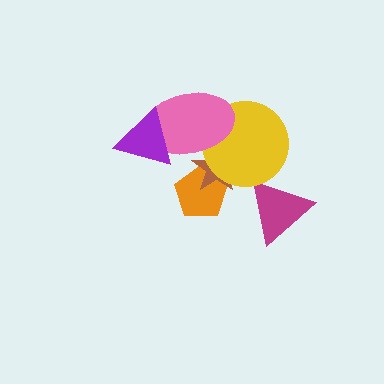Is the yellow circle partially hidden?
Yes, it is partially covered by another shape.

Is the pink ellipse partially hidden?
Yes, it is partially covered by another shape.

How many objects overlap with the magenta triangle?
0 objects overlap with the magenta triangle.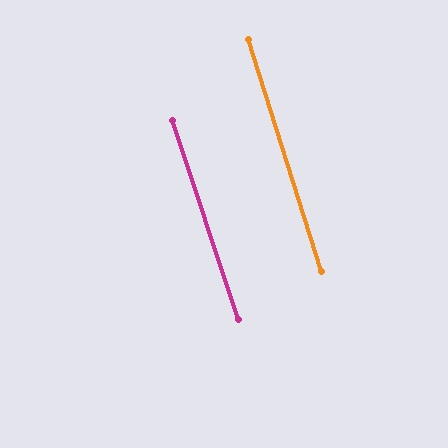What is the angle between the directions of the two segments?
Approximately 1 degree.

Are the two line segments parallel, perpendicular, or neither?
Parallel — their directions differ by only 0.7°.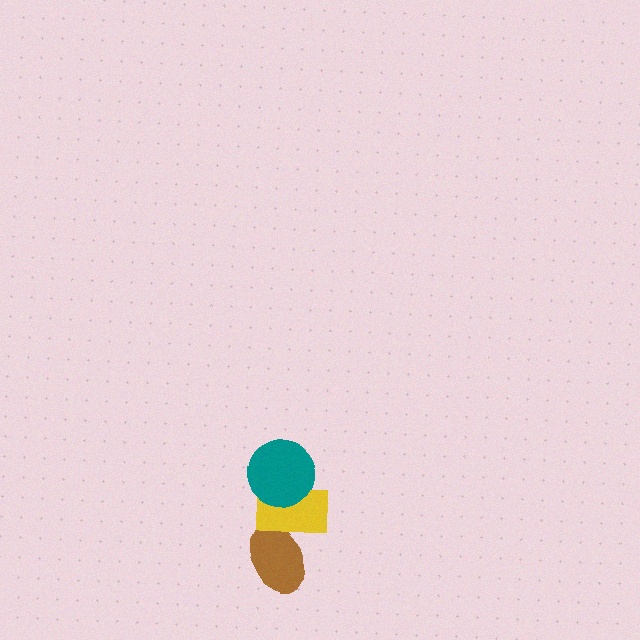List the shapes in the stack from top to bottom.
From top to bottom: the teal circle, the yellow rectangle, the brown ellipse.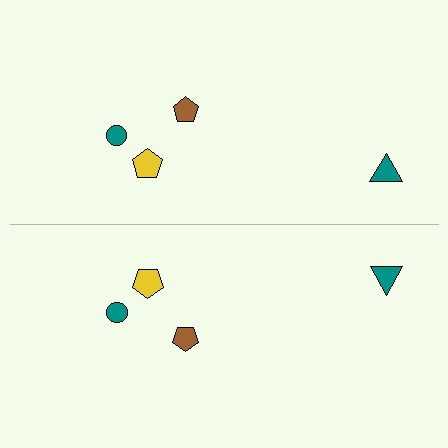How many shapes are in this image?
There are 8 shapes in this image.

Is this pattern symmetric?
Yes, this pattern has bilateral (reflection) symmetry.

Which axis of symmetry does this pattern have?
The pattern has a horizontal axis of symmetry running through the center of the image.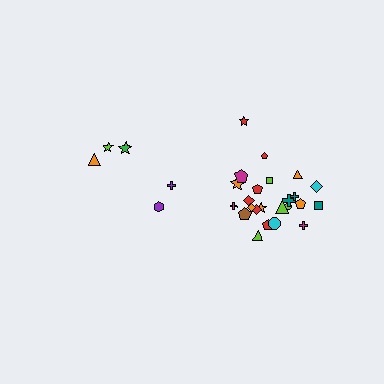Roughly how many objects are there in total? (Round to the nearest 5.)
Roughly 30 objects in total.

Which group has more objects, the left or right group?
The right group.